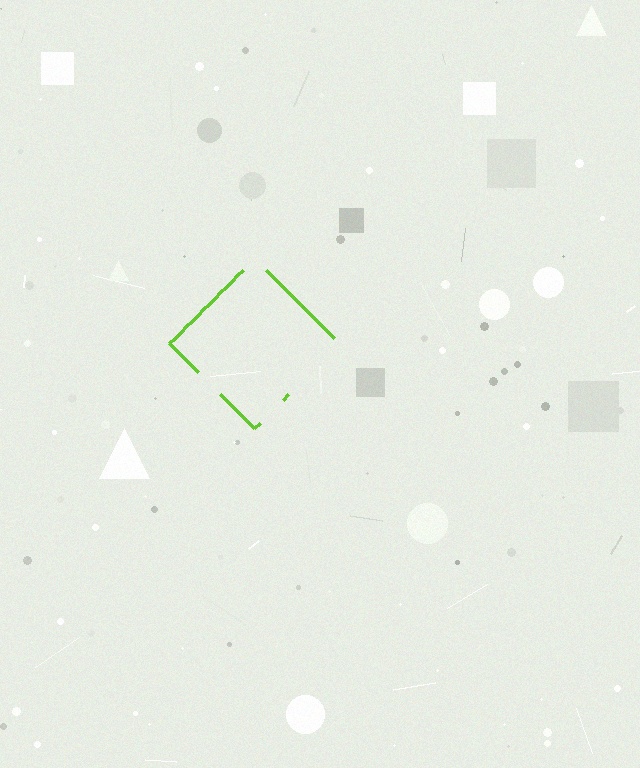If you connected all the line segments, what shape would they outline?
They would outline a diamond.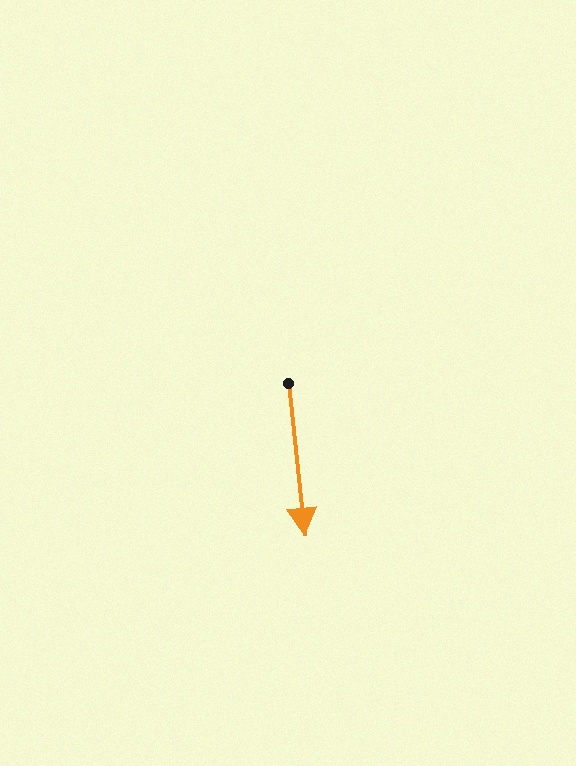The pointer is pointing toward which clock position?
Roughly 6 o'clock.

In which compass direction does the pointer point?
South.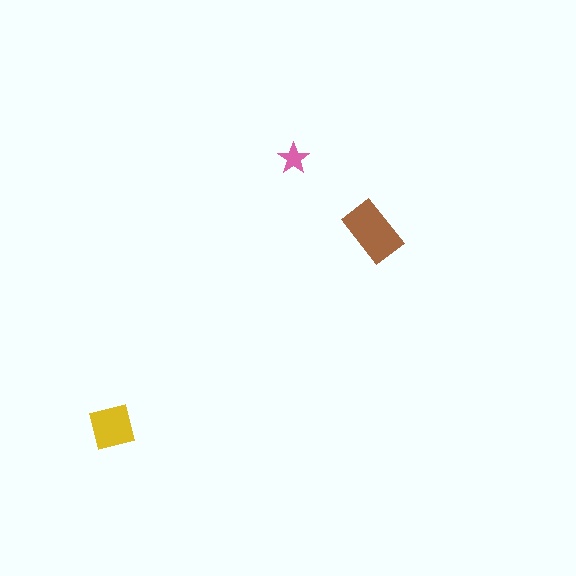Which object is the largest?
The brown rectangle.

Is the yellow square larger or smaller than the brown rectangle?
Smaller.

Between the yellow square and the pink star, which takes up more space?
The yellow square.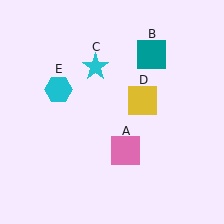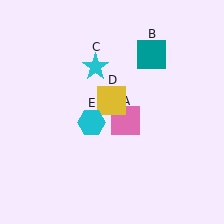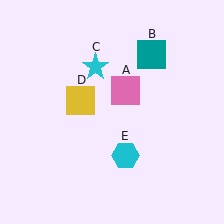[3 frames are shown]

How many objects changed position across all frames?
3 objects changed position: pink square (object A), yellow square (object D), cyan hexagon (object E).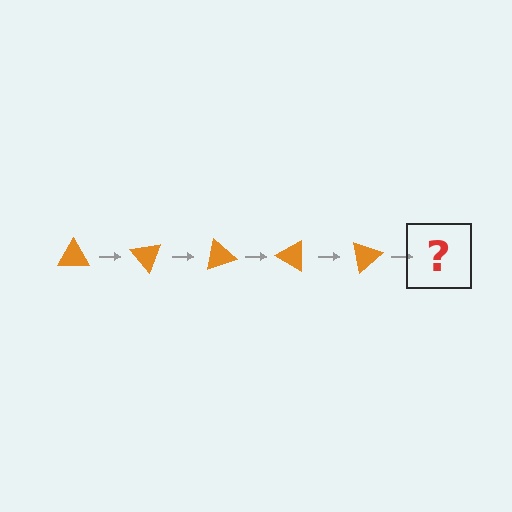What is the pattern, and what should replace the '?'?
The pattern is that the triangle rotates 50 degrees each step. The '?' should be an orange triangle rotated 250 degrees.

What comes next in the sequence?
The next element should be an orange triangle rotated 250 degrees.